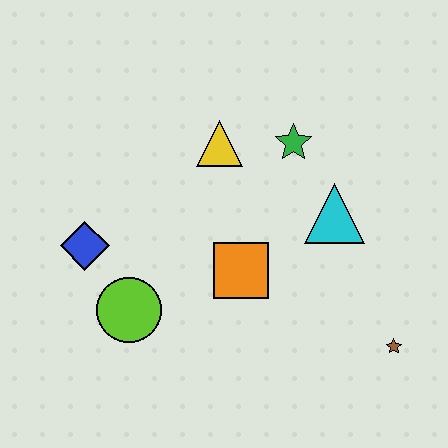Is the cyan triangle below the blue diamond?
No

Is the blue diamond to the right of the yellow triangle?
No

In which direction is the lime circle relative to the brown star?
The lime circle is to the left of the brown star.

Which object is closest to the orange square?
The cyan triangle is closest to the orange square.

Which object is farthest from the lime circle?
The brown star is farthest from the lime circle.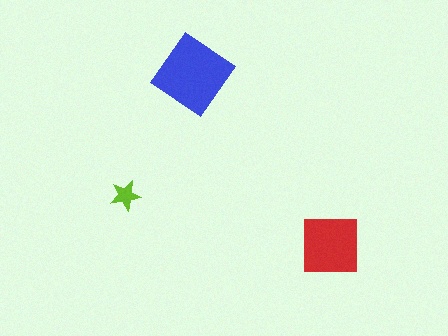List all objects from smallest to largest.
The lime star, the red square, the blue diamond.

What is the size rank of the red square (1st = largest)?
2nd.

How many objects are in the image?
There are 3 objects in the image.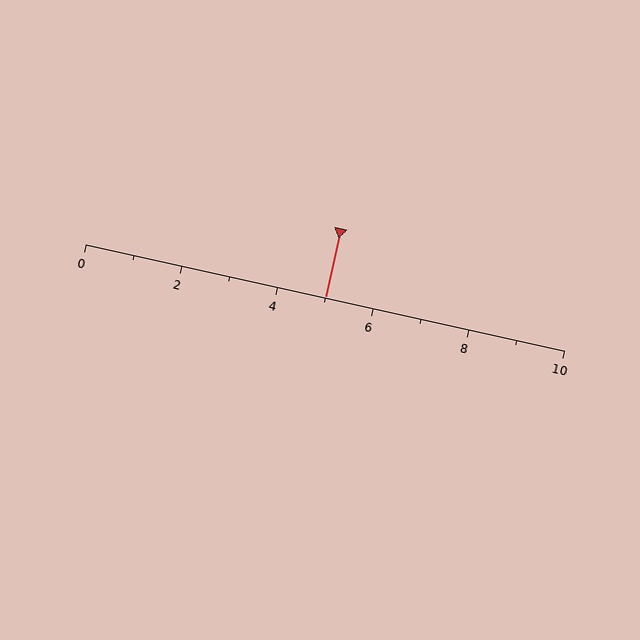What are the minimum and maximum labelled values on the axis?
The axis runs from 0 to 10.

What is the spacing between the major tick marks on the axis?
The major ticks are spaced 2 apart.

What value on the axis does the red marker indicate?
The marker indicates approximately 5.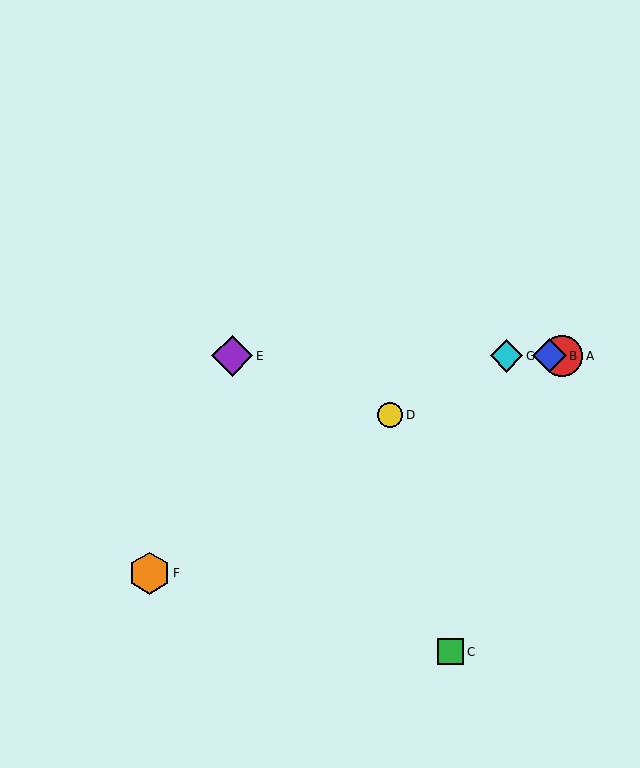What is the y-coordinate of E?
Object E is at y≈356.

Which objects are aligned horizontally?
Objects A, B, E, G are aligned horizontally.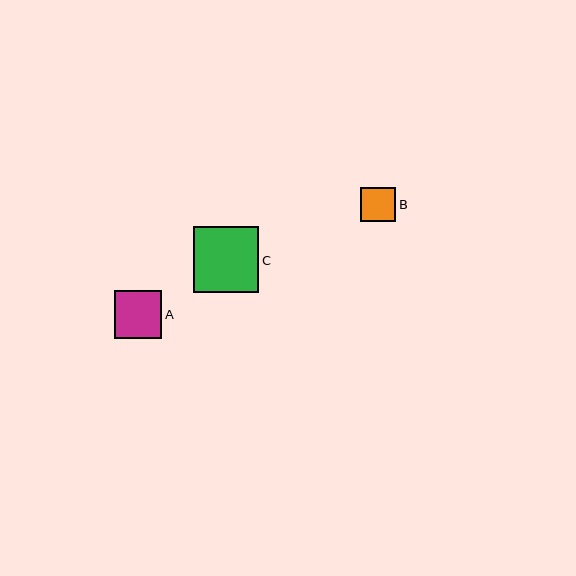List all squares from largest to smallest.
From largest to smallest: C, A, B.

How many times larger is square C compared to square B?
Square C is approximately 1.9 times the size of square B.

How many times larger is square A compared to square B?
Square A is approximately 1.4 times the size of square B.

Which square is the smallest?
Square B is the smallest with a size of approximately 35 pixels.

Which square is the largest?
Square C is the largest with a size of approximately 66 pixels.